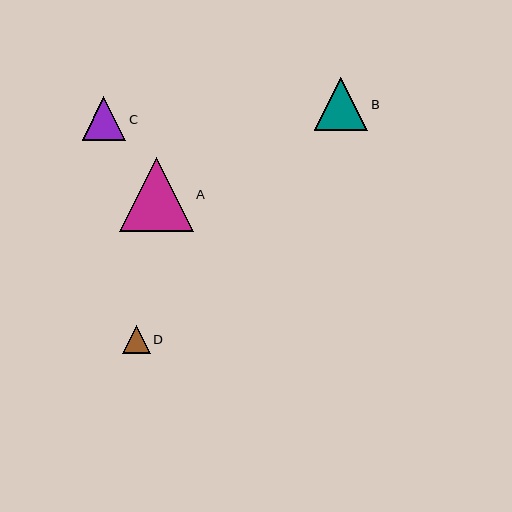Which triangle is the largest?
Triangle A is the largest with a size of approximately 74 pixels.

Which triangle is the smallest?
Triangle D is the smallest with a size of approximately 27 pixels.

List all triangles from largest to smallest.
From largest to smallest: A, B, C, D.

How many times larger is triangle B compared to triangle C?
Triangle B is approximately 1.2 times the size of triangle C.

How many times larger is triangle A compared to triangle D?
Triangle A is approximately 2.7 times the size of triangle D.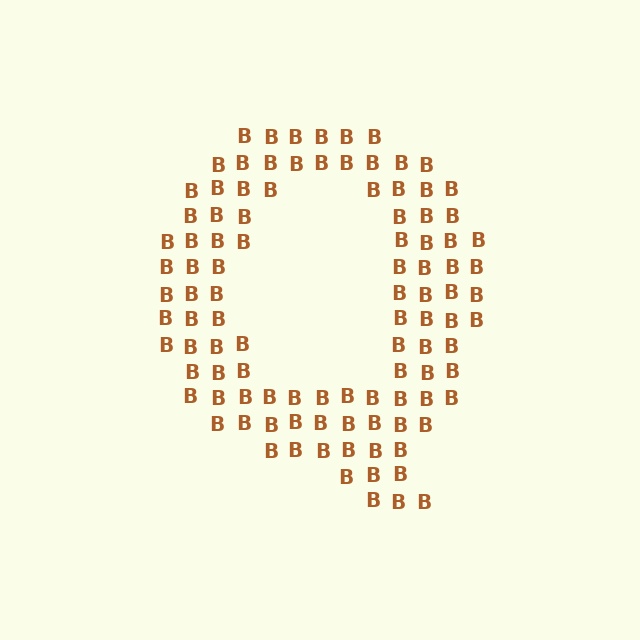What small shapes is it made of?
It is made of small letter B's.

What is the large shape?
The large shape is the letter Q.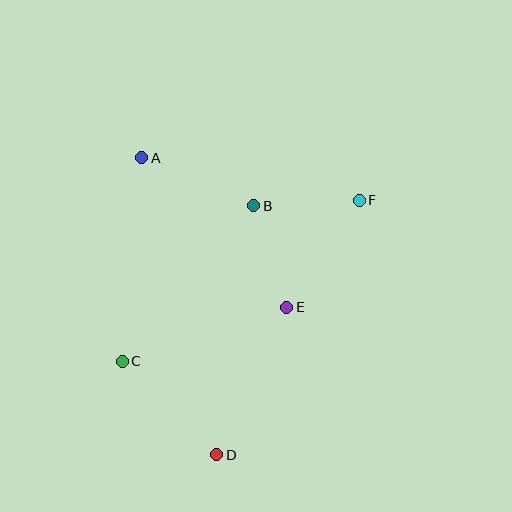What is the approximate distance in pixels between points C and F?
The distance between C and F is approximately 287 pixels.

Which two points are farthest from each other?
Points A and D are farthest from each other.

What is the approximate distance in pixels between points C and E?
The distance between C and E is approximately 173 pixels.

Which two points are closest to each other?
Points B and F are closest to each other.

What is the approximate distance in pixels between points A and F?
The distance between A and F is approximately 221 pixels.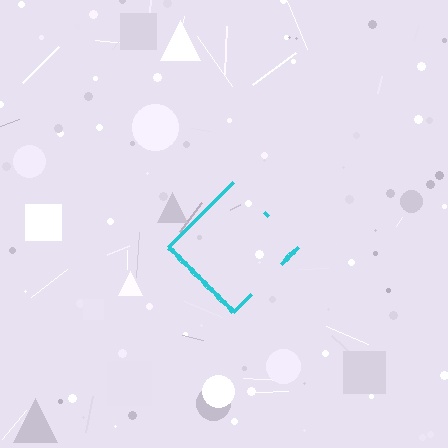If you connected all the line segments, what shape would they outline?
They would outline a diamond.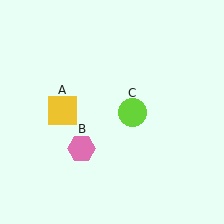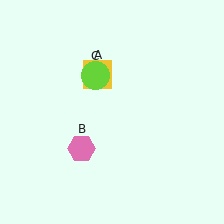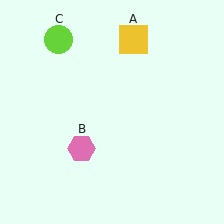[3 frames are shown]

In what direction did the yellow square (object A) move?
The yellow square (object A) moved up and to the right.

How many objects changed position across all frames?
2 objects changed position: yellow square (object A), lime circle (object C).